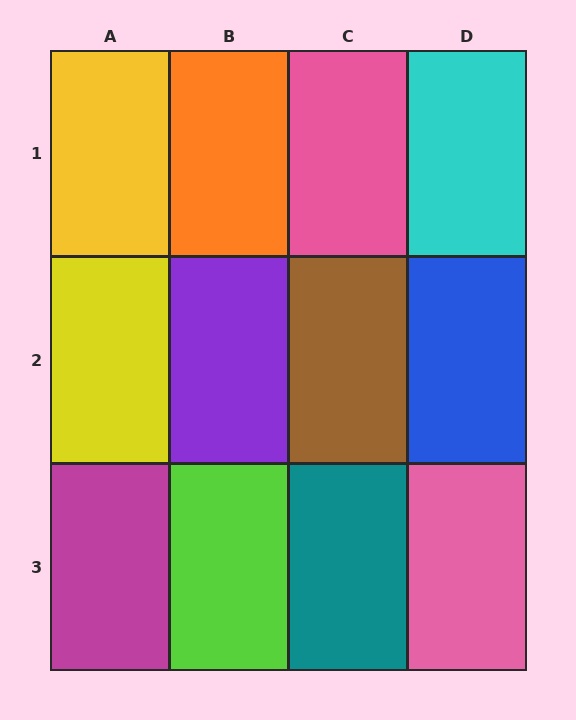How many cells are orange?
1 cell is orange.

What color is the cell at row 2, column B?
Purple.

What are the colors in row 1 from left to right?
Yellow, orange, pink, cyan.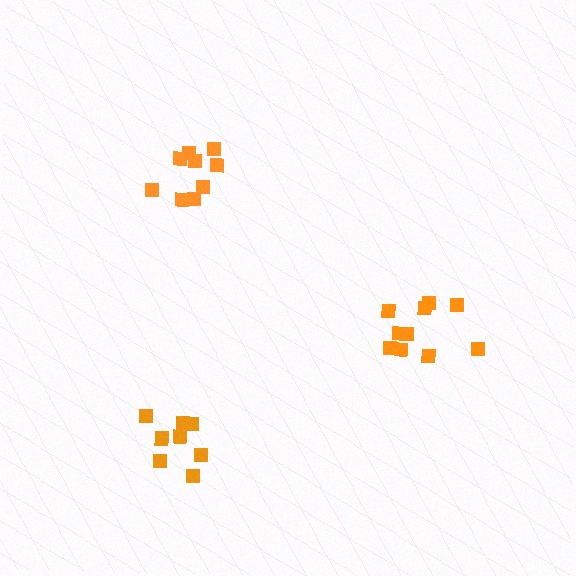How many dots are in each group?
Group 1: 8 dots, Group 2: 10 dots, Group 3: 9 dots (27 total).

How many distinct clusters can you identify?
There are 3 distinct clusters.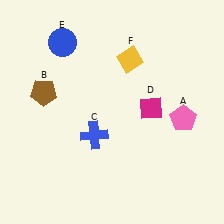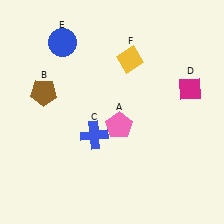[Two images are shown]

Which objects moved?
The objects that moved are: the pink pentagon (A), the magenta diamond (D).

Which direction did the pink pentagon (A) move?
The pink pentagon (A) moved left.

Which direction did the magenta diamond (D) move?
The magenta diamond (D) moved right.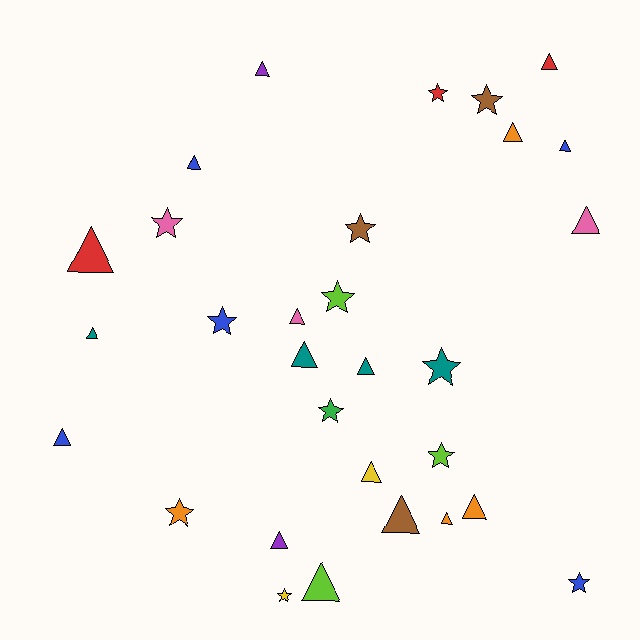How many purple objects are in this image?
There are 2 purple objects.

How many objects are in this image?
There are 30 objects.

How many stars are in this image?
There are 12 stars.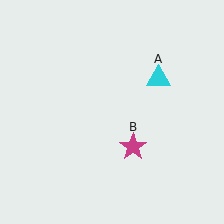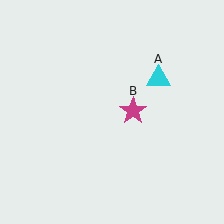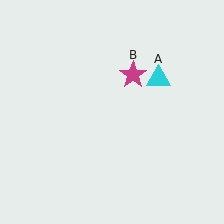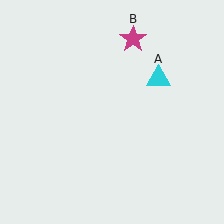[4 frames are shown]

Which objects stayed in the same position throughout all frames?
Cyan triangle (object A) remained stationary.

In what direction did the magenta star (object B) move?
The magenta star (object B) moved up.